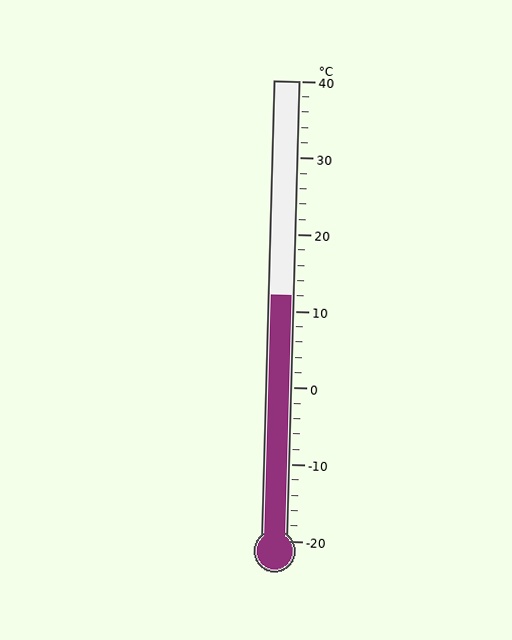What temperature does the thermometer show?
The thermometer shows approximately 12°C.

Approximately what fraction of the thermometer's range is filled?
The thermometer is filled to approximately 55% of its range.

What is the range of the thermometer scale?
The thermometer scale ranges from -20°C to 40°C.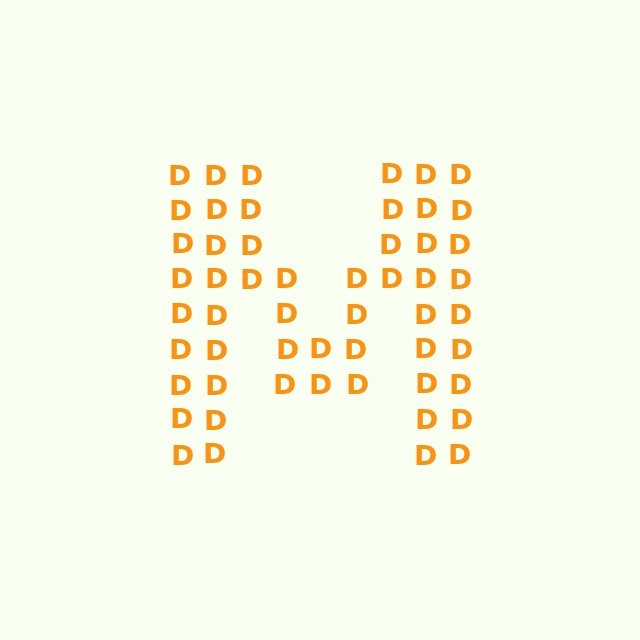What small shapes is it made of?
It is made of small letter D's.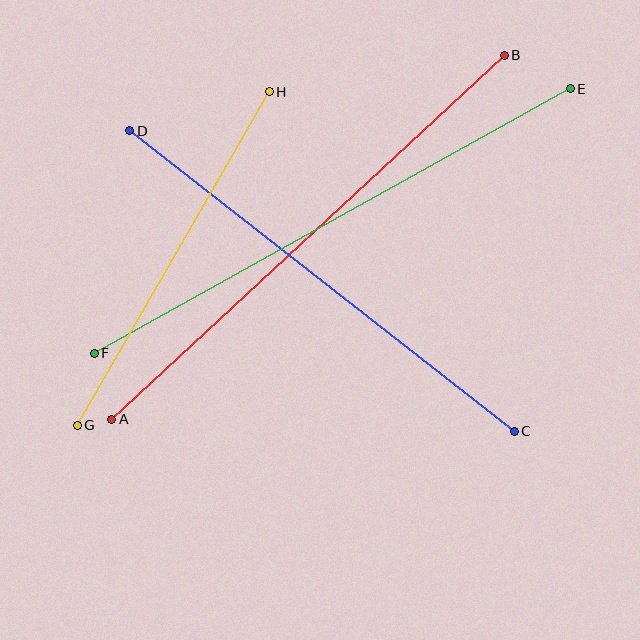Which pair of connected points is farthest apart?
Points E and F are farthest apart.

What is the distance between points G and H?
The distance is approximately 385 pixels.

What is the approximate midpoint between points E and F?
The midpoint is at approximately (332, 221) pixels.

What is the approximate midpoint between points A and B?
The midpoint is at approximately (308, 237) pixels.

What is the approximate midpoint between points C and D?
The midpoint is at approximately (322, 281) pixels.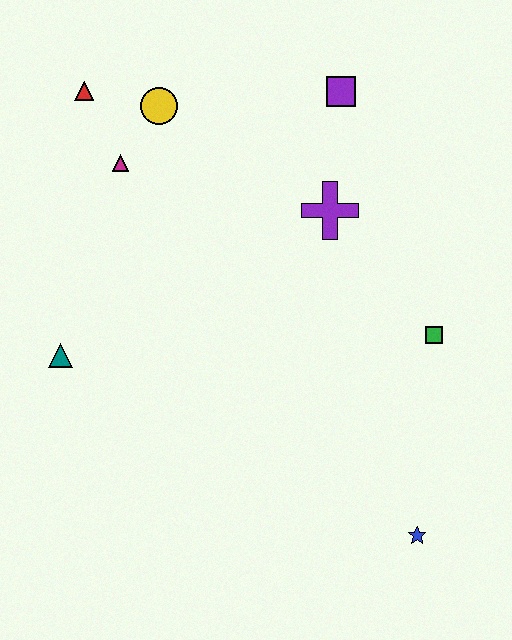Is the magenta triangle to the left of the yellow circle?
Yes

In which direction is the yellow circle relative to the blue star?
The yellow circle is above the blue star.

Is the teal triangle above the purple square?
No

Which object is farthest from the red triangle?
The blue star is farthest from the red triangle.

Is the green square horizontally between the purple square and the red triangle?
No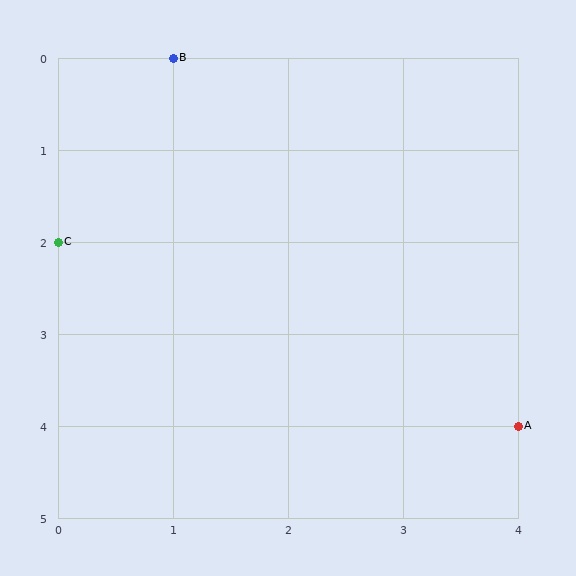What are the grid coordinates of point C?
Point C is at grid coordinates (0, 2).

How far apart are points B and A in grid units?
Points B and A are 3 columns and 4 rows apart (about 5.0 grid units diagonally).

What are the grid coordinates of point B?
Point B is at grid coordinates (1, 0).